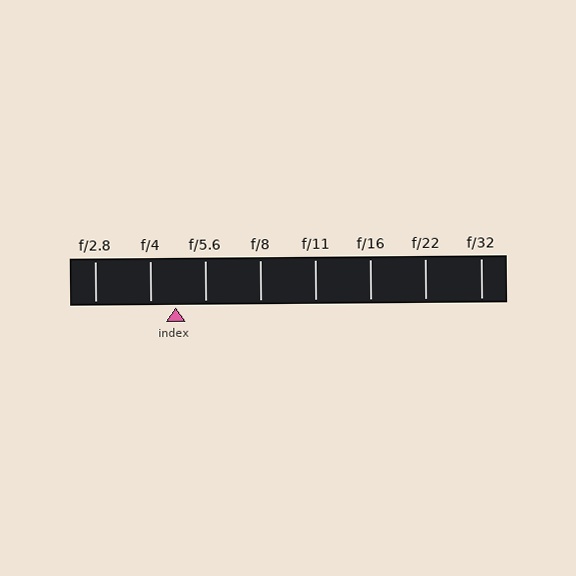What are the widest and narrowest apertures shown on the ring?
The widest aperture shown is f/2.8 and the narrowest is f/32.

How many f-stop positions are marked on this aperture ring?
There are 8 f-stop positions marked.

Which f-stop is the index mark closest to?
The index mark is closest to f/4.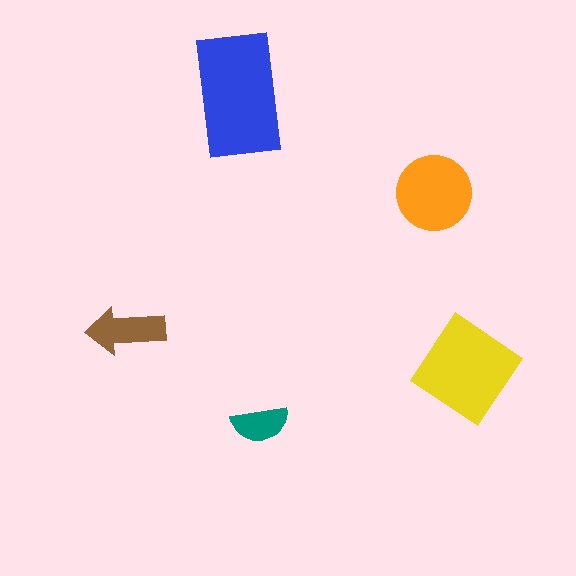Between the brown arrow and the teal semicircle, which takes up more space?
The brown arrow.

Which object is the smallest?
The teal semicircle.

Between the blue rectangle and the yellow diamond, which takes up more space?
The blue rectangle.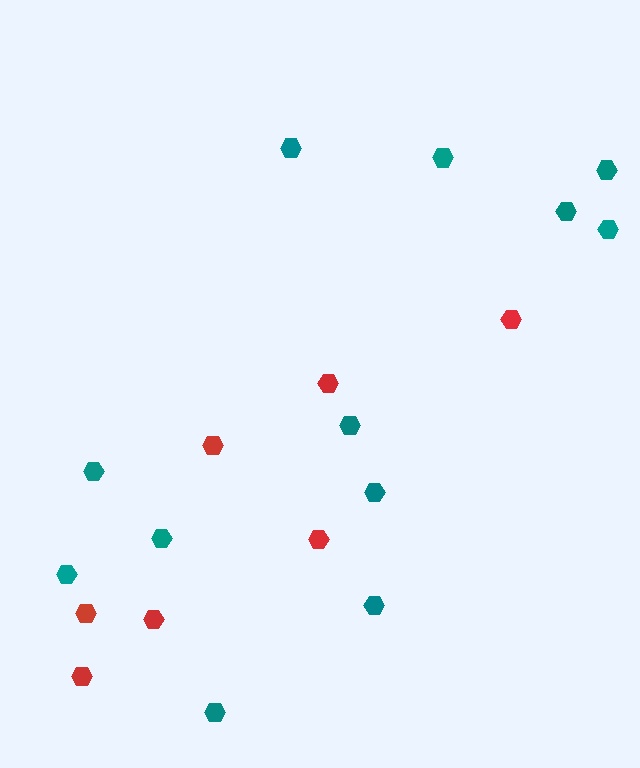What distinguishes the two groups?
There are 2 groups: one group of red hexagons (7) and one group of teal hexagons (12).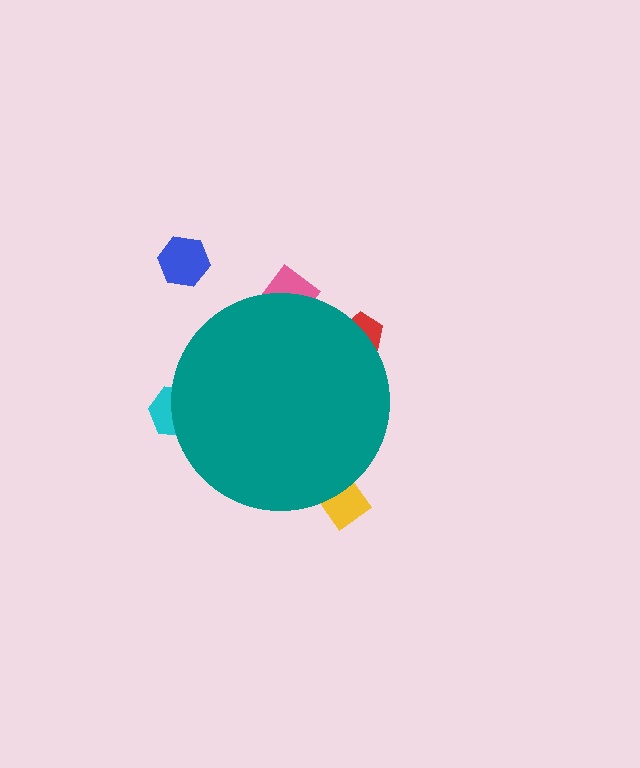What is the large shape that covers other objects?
A teal circle.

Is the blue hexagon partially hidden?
No, the blue hexagon is fully visible.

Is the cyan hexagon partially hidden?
Yes, the cyan hexagon is partially hidden behind the teal circle.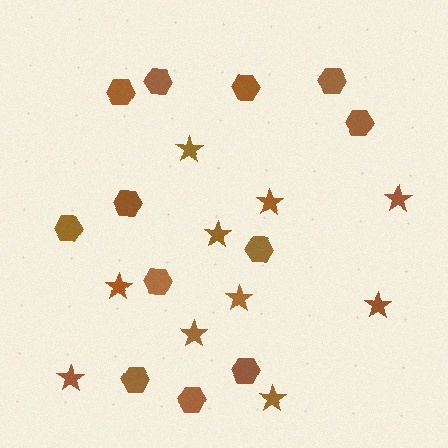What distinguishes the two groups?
There are 2 groups: one group of hexagons (12) and one group of stars (10).